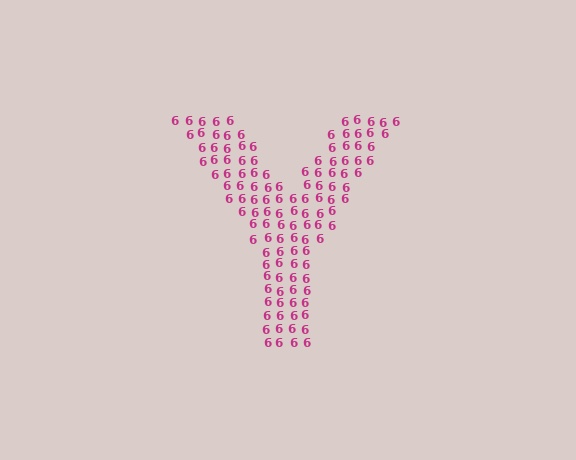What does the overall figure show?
The overall figure shows the letter Y.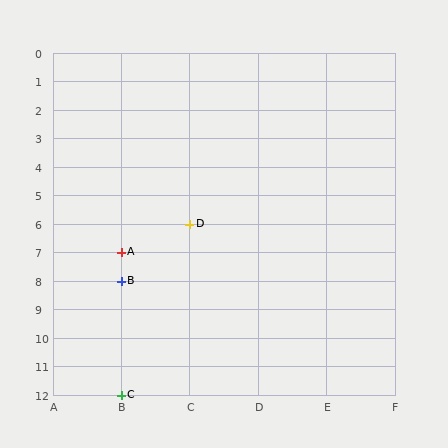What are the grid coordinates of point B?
Point B is at grid coordinates (B, 8).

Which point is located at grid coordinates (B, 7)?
Point A is at (B, 7).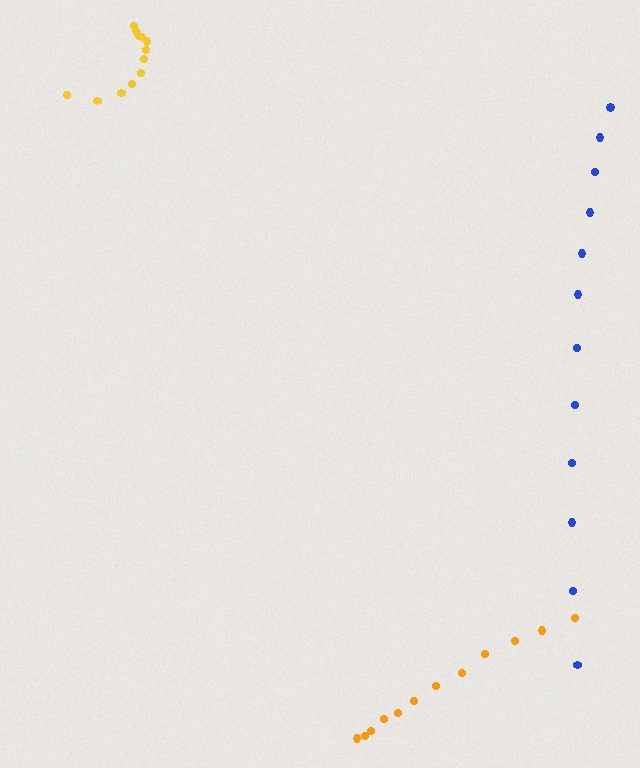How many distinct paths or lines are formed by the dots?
There are 3 distinct paths.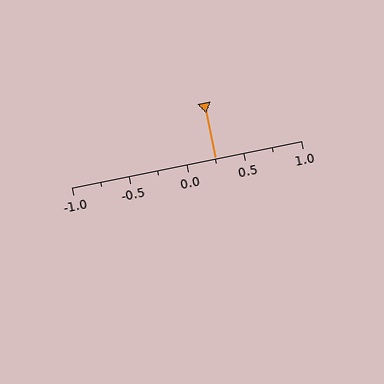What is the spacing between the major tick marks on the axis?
The major ticks are spaced 0.5 apart.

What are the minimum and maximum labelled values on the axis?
The axis runs from -1.0 to 1.0.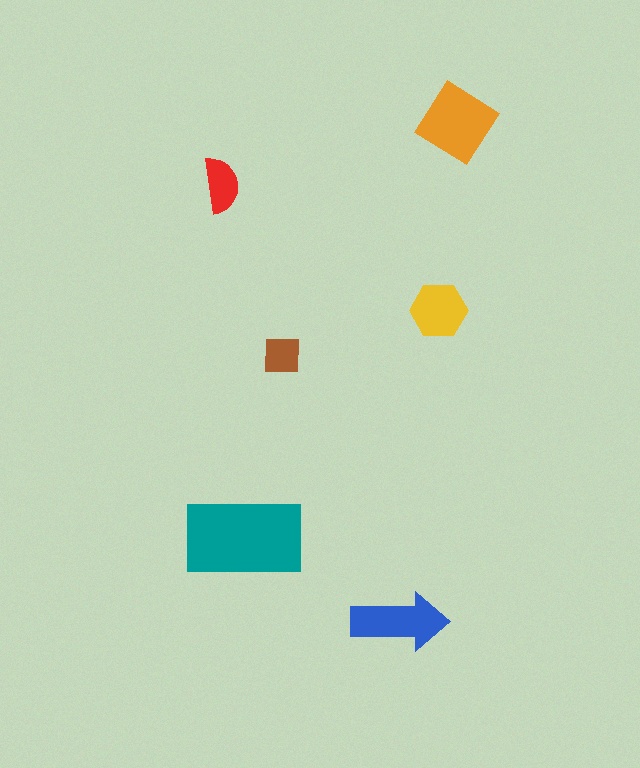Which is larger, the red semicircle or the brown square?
The red semicircle.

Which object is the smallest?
The brown square.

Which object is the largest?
The teal rectangle.